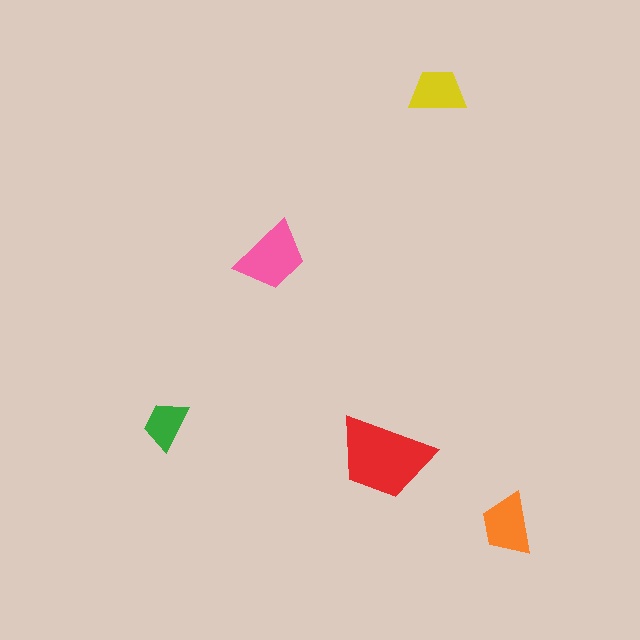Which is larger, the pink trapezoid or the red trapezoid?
The red one.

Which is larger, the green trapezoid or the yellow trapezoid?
The yellow one.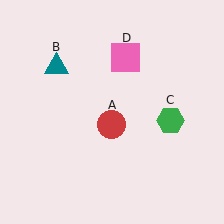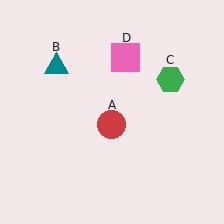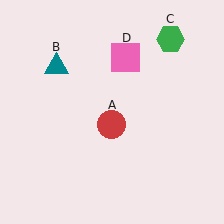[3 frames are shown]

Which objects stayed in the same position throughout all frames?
Red circle (object A) and teal triangle (object B) and pink square (object D) remained stationary.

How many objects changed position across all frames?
1 object changed position: green hexagon (object C).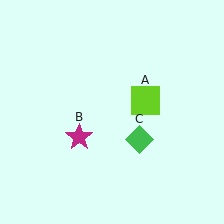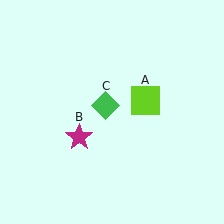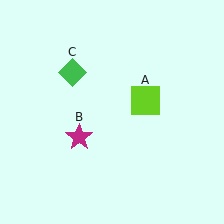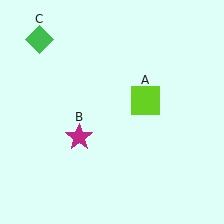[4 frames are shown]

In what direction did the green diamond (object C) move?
The green diamond (object C) moved up and to the left.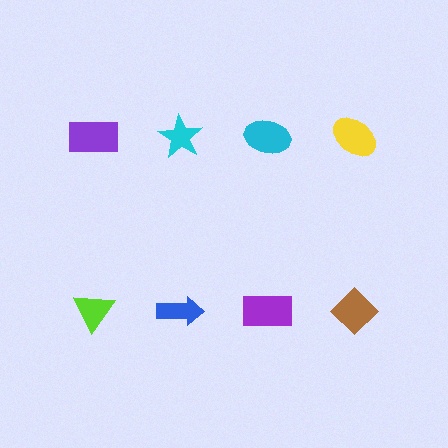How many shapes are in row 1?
4 shapes.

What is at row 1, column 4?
A yellow ellipse.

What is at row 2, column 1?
A lime triangle.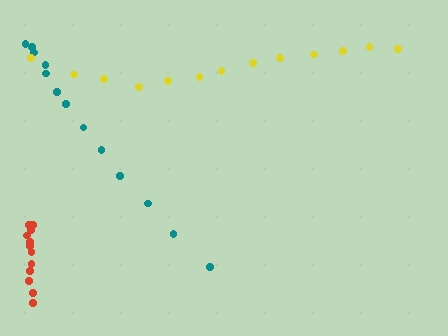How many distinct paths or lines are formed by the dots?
There are 3 distinct paths.